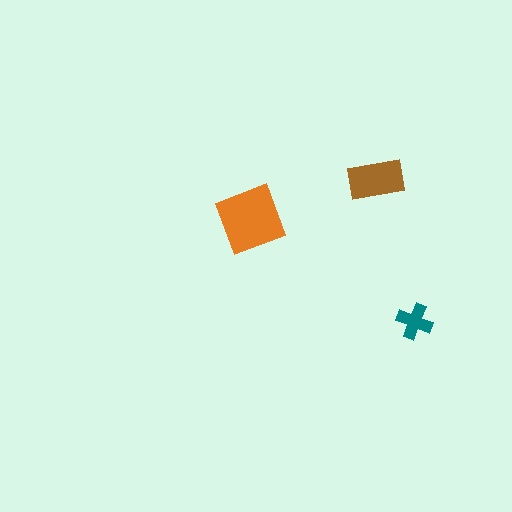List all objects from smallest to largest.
The teal cross, the brown rectangle, the orange square.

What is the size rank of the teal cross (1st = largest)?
3rd.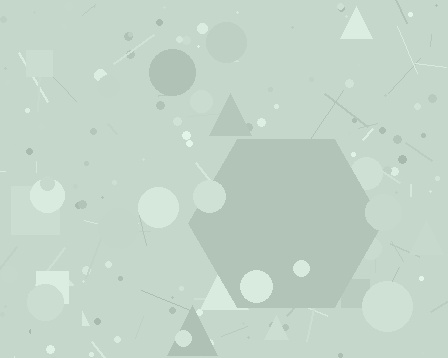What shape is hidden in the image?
A hexagon is hidden in the image.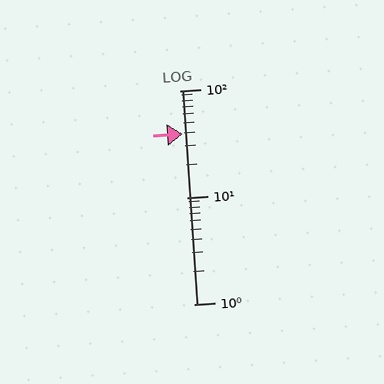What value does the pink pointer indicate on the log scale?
The pointer indicates approximately 39.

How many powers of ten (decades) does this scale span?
The scale spans 2 decades, from 1 to 100.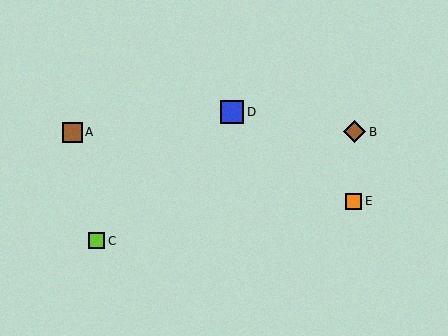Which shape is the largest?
The blue square (labeled D) is the largest.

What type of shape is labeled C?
Shape C is a lime square.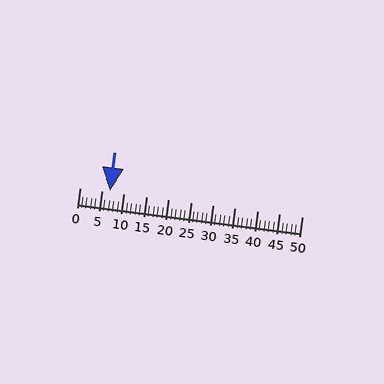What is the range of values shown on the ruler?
The ruler shows values from 0 to 50.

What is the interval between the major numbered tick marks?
The major tick marks are spaced 5 units apart.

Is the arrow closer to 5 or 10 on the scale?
The arrow is closer to 5.